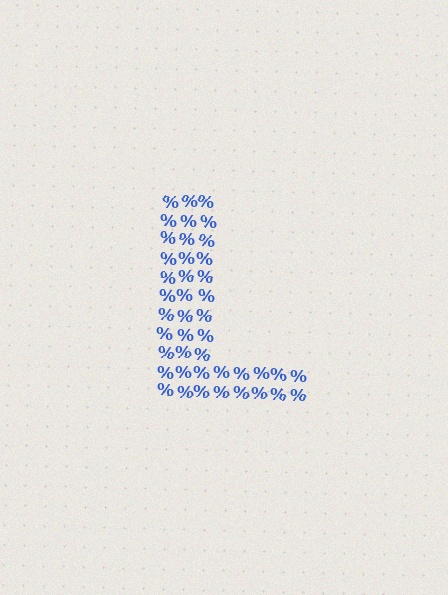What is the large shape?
The large shape is the letter L.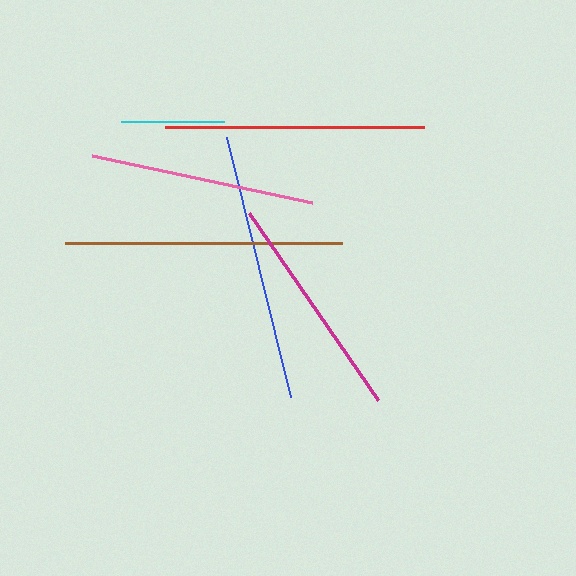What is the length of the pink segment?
The pink segment is approximately 225 pixels long.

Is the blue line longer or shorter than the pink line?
The blue line is longer than the pink line.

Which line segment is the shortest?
The cyan line is the shortest at approximately 104 pixels.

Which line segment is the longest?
The brown line is the longest at approximately 278 pixels.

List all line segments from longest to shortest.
From longest to shortest: brown, blue, red, magenta, pink, cyan.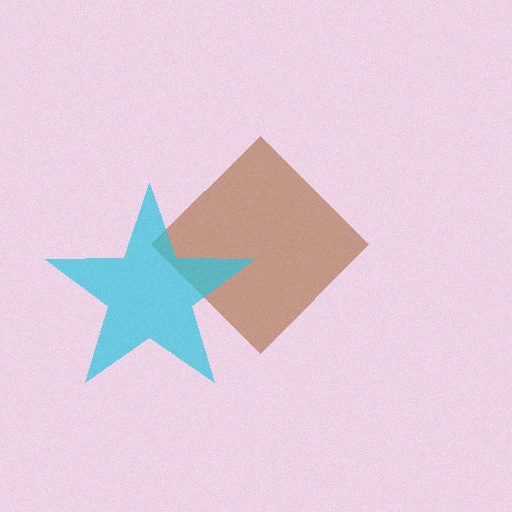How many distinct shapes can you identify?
There are 2 distinct shapes: a brown diamond, a cyan star.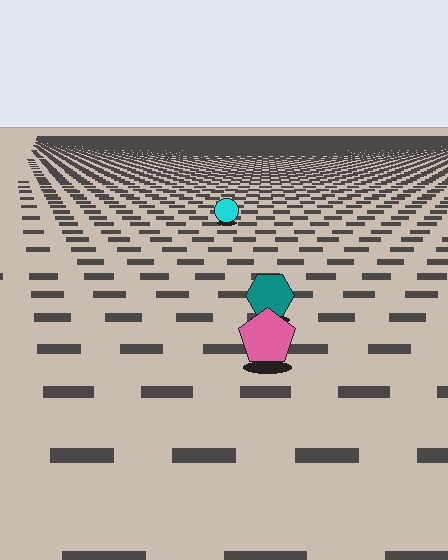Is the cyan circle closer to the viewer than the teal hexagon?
No. The teal hexagon is closer — you can tell from the texture gradient: the ground texture is coarser near it.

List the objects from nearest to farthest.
From nearest to farthest: the pink pentagon, the teal hexagon, the cyan circle.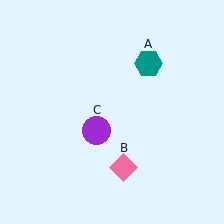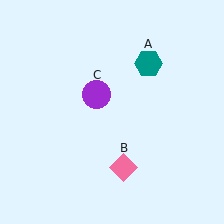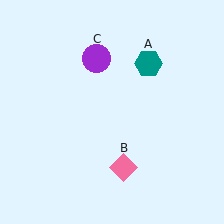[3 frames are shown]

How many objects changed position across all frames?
1 object changed position: purple circle (object C).